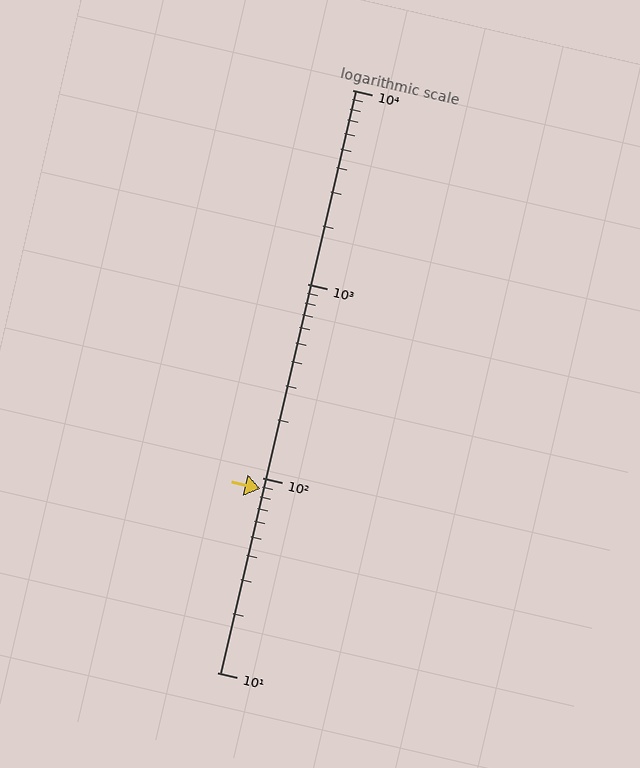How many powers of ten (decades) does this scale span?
The scale spans 3 decades, from 10 to 10000.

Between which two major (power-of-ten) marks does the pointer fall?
The pointer is between 10 and 100.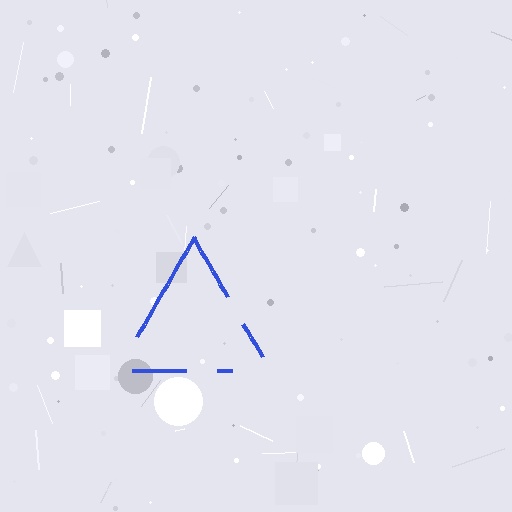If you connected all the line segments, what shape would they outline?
They would outline a triangle.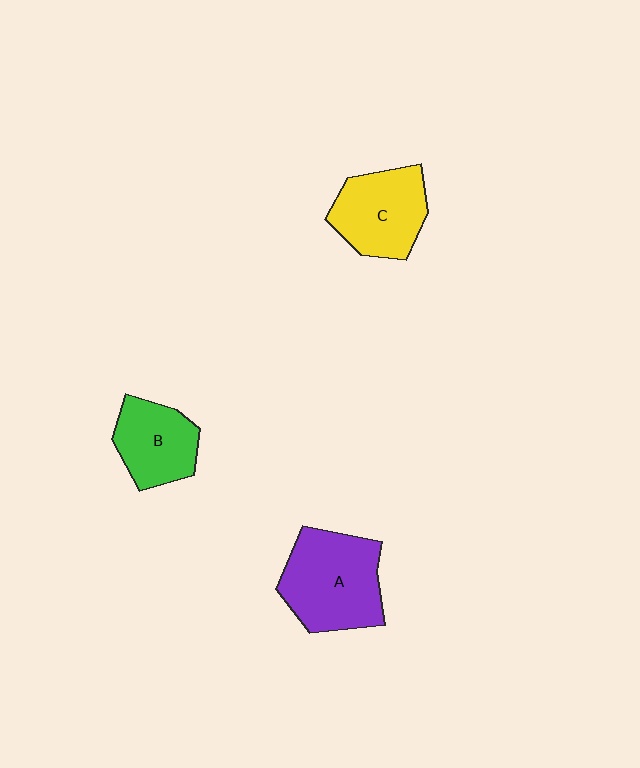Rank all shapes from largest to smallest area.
From largest to smallest: A (purple), C (yellow), B (green).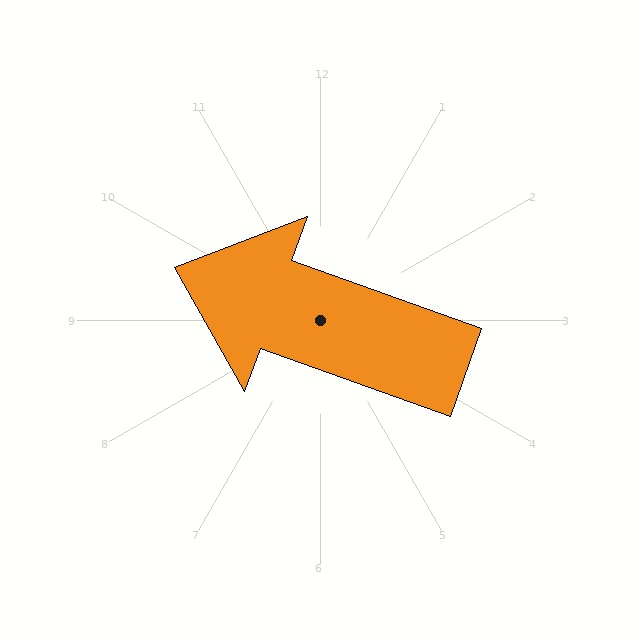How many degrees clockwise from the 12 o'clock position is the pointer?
Approximately 290 degrees.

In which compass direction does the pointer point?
West.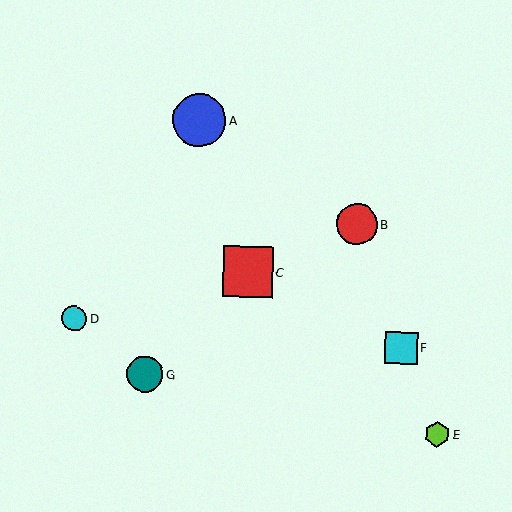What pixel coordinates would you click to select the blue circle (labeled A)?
Click at (199, 120) to select the blue circle A.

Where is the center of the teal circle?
The center of the teal circle is at (145, 375).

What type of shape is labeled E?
Shape E is a lime hexagon.